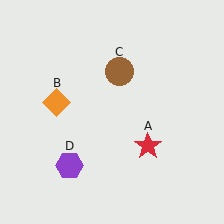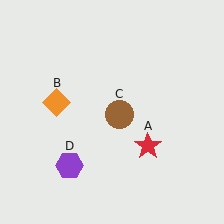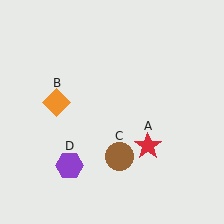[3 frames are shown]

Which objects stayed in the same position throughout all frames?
Red star (object A) and orange diamond (object B) and purple hexagon (object D) remained stationary.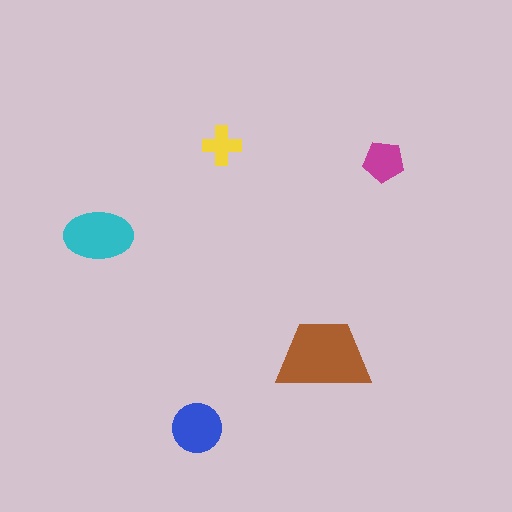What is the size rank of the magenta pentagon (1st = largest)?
4th.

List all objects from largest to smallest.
The brown trapezoid, the cyan ellipse, the blue circle, the magenta pentagon, the yellow cross.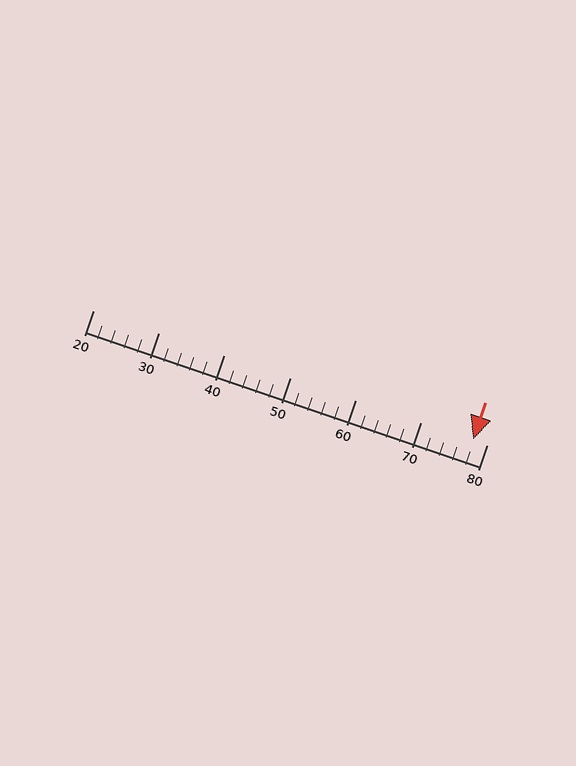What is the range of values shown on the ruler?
The ruler shows values from 20 to 80.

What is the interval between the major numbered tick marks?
The major tick marks are spaced 10 units apart.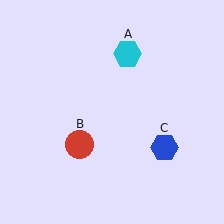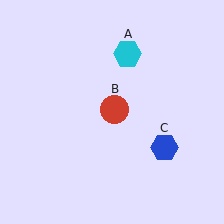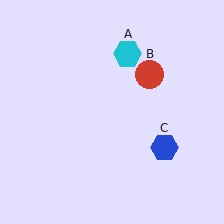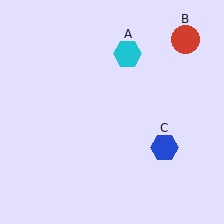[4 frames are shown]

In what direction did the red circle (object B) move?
The red circle (object B) moved up and to the right.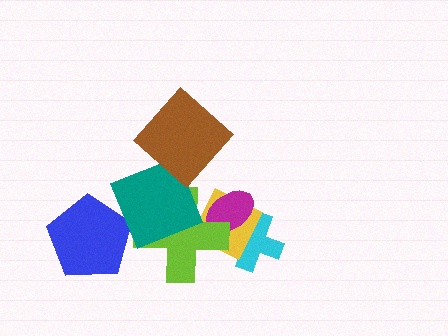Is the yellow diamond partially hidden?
Yes, it is partially covered by another shape.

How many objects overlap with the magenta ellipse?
3 objects overlap with the magenta ellipse.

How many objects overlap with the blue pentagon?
0 objects overlap with the blue pentagon.